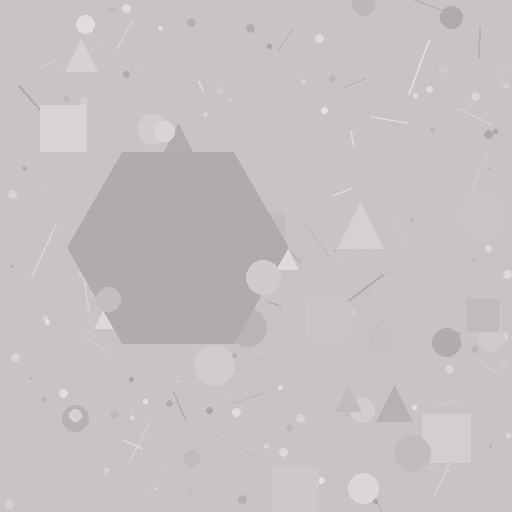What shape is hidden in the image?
A hexagon is hidden in the image.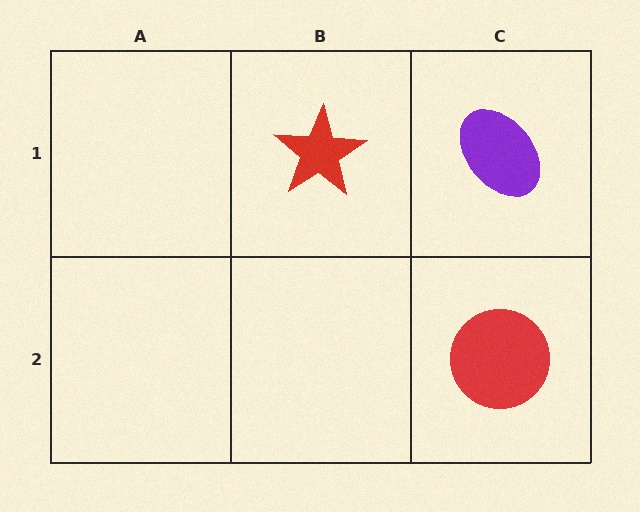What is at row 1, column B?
A red star.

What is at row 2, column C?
A red circle.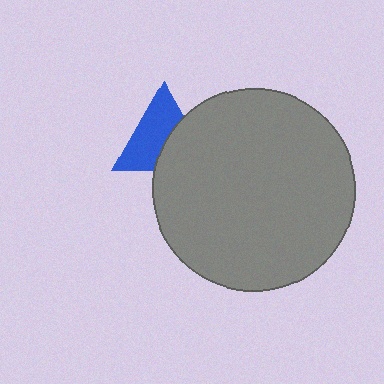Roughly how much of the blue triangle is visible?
About half of it is visible (roughly 60%).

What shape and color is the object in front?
The object in front is a gray circle.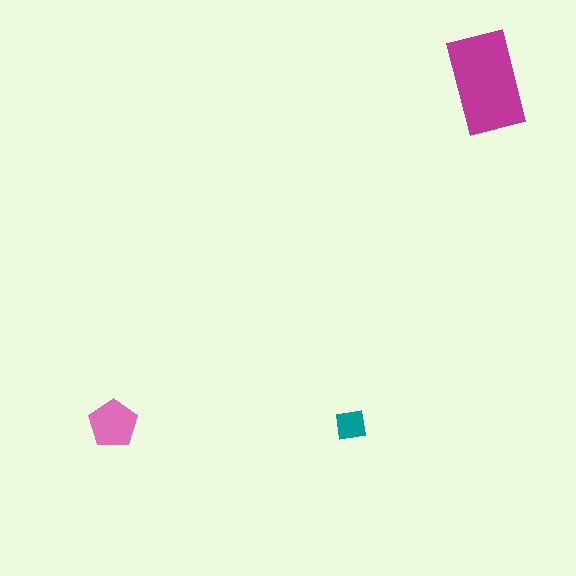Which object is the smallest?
The teal square.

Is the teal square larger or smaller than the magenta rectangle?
Smaller.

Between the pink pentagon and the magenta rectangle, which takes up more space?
The magenta rectangle.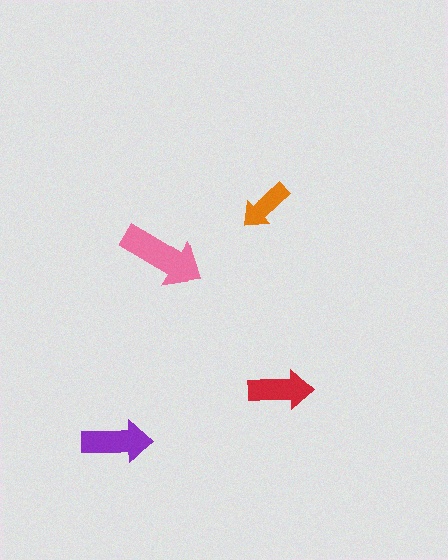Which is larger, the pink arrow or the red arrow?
The pink one.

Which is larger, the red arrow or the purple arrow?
The purple one.